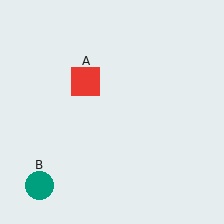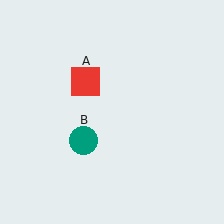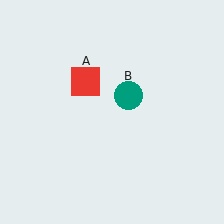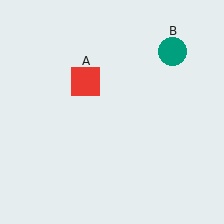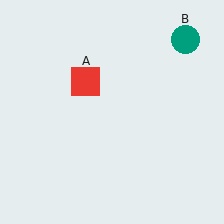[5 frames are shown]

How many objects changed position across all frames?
1 object changed position: teal circle (object B).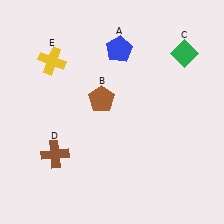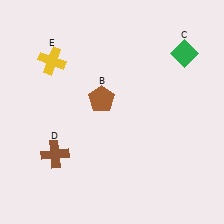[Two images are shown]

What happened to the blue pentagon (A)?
The blue pentagon (A) was removed in Image 2. It was in the top-right area of Image 1.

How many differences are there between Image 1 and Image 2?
There is 1 difference between the two images.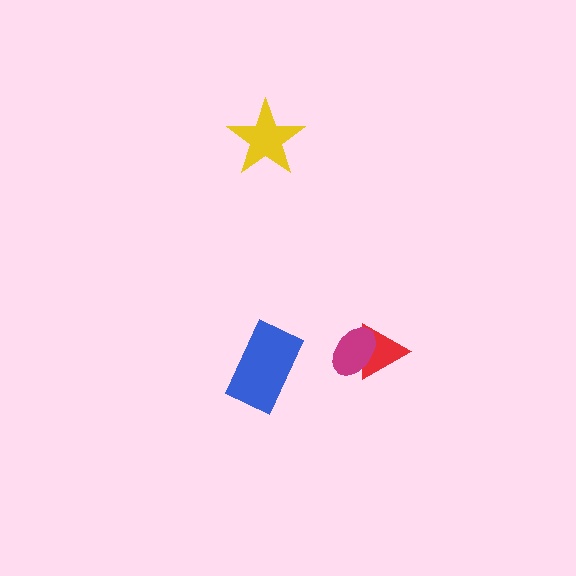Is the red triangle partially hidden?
Yes, it is partially covered by another shape.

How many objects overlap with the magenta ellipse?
1 object overlaps with the magenta ellipse.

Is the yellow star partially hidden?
No, no other shape covers it.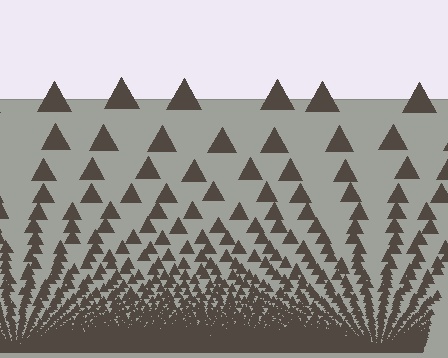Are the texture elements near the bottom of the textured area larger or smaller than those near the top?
Smaller. The gradient is inverted — elements near the bottom are smaller and denser.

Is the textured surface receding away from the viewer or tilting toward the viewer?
The surface appears to tilt toward the viewer. Texture elements get larger and sparser toward the top.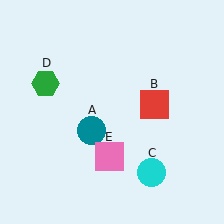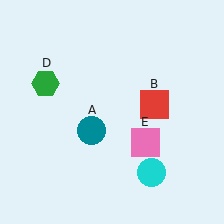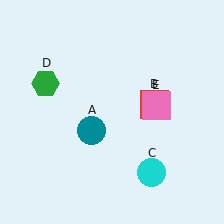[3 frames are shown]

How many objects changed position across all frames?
1 object changed position: pink square (object E).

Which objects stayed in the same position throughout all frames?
Teal circle (object A) and red square (object B) and cyan circle (object C) and green hexagon (object D) remained stationary.